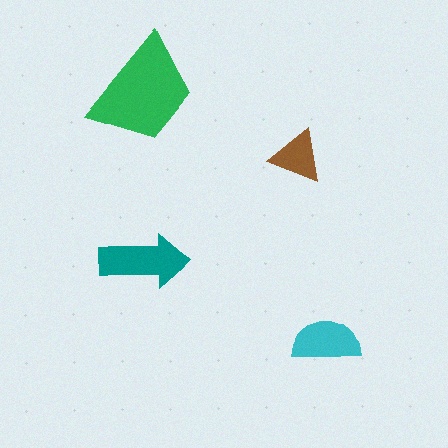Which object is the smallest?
The brown triangle.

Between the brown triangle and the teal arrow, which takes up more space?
The teal arrow.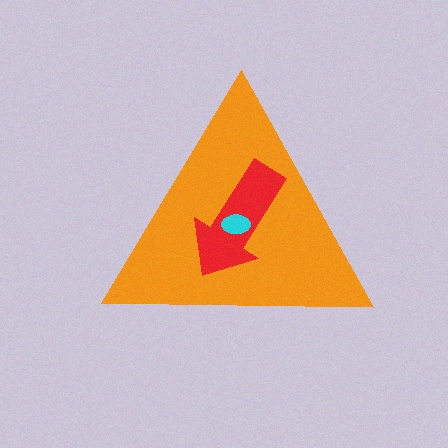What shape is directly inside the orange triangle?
The red arrow.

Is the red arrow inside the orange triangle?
Yes.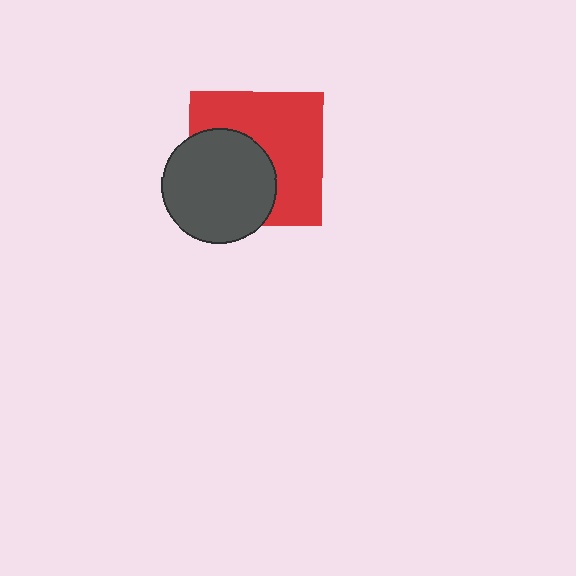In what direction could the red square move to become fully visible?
The red square could move toward the upper-right. That would shift it out from behind the dark gray circle entirely.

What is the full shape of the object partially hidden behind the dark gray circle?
The partially hidden object is a red square.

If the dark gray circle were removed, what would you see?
You would see the complete red square.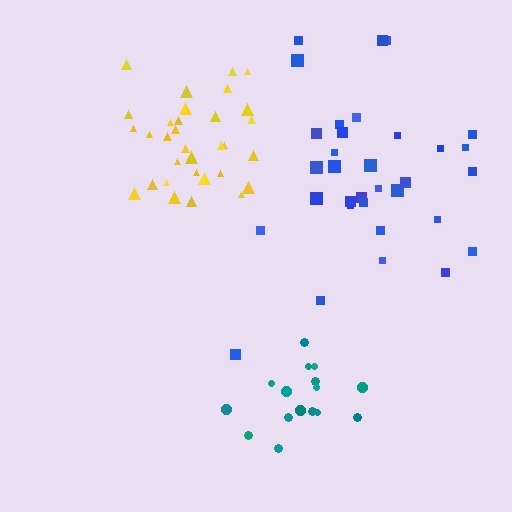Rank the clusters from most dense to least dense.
yellow, teal, blue.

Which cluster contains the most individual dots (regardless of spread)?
Blue (33).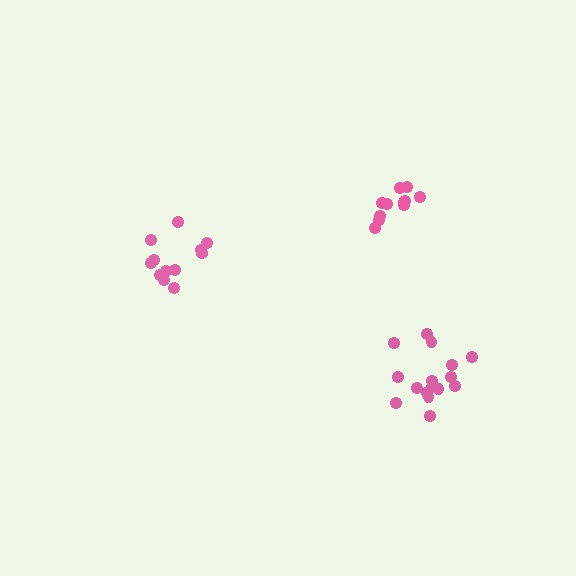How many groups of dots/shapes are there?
There are 3 groups.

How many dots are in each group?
Group 1: 11 dots, Group 2: 16 dots, Group 3: 12 dots (39 total).